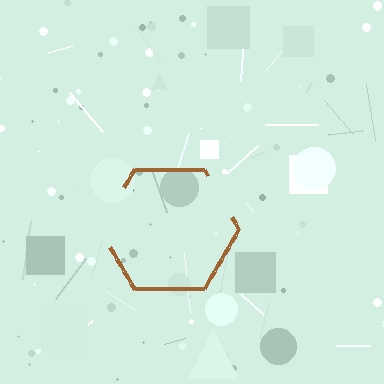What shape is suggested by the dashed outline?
The dashed outline suggests a hexagon.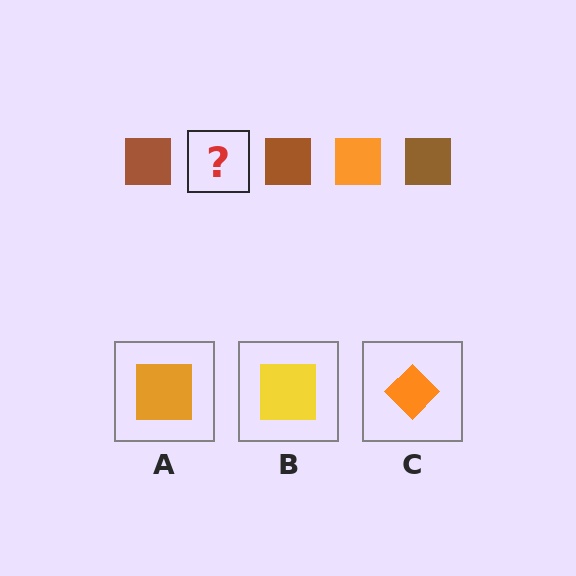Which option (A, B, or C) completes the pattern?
A.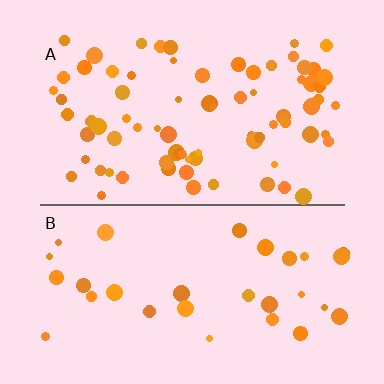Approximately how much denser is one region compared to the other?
Approximately 2.5× — region A over region B.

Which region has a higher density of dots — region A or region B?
A (the top).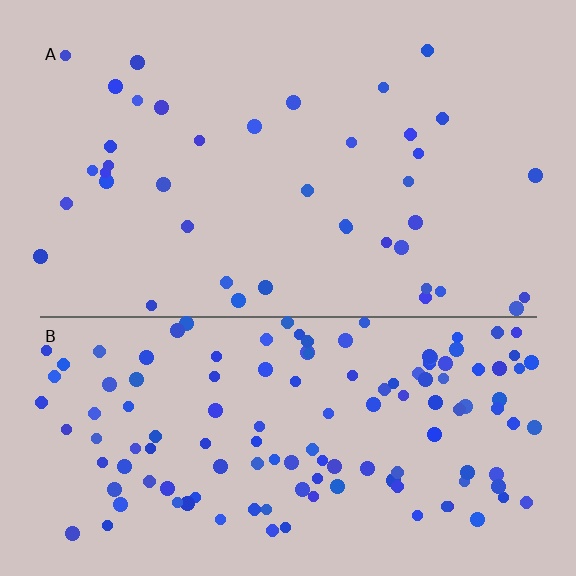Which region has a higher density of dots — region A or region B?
B (the bottom).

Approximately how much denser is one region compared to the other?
Approximately 3.3× — region B over region A.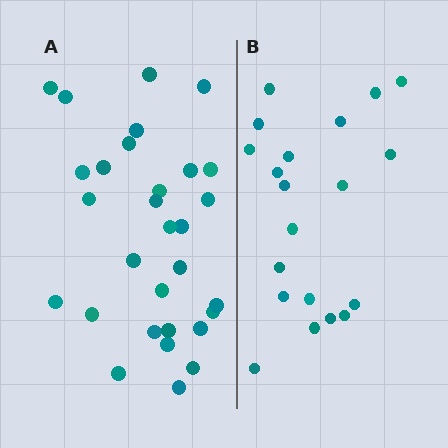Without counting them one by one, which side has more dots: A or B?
Region A (the left region) has more dots.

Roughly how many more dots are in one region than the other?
Region A has roughly 10 or so more dots than region B.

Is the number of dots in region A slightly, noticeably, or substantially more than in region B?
Region A has substantially more. The ratio is roughly 1.5 to 1.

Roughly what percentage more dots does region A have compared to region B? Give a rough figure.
About 50% more.